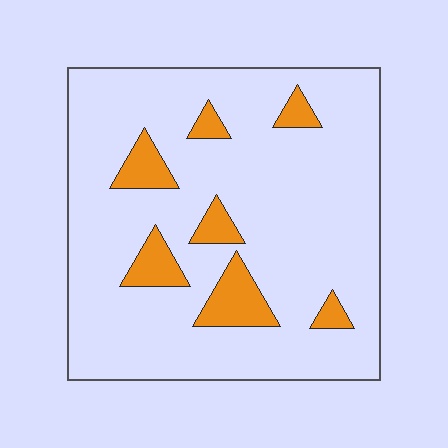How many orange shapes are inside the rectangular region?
7.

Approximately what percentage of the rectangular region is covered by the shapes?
Approximately 15%.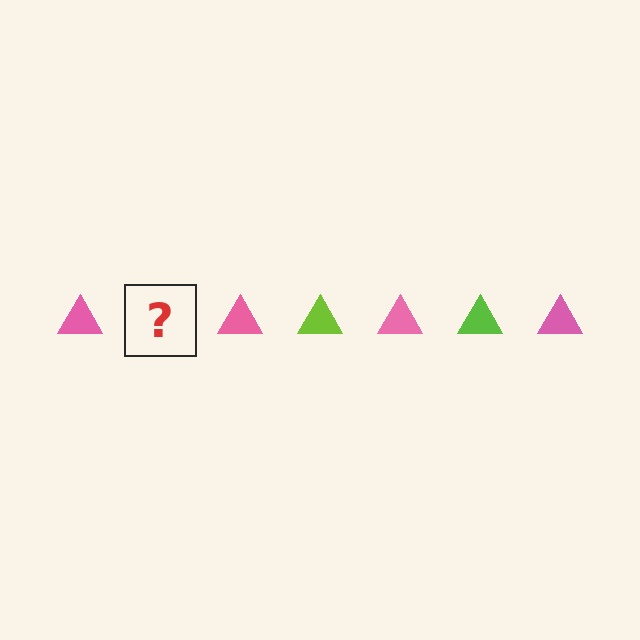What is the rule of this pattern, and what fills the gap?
The rule is that the pattern cycles through pink, lime triangles. The gap should be filled with a lime triangle.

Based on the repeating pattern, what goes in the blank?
The blank should be a lime triangle.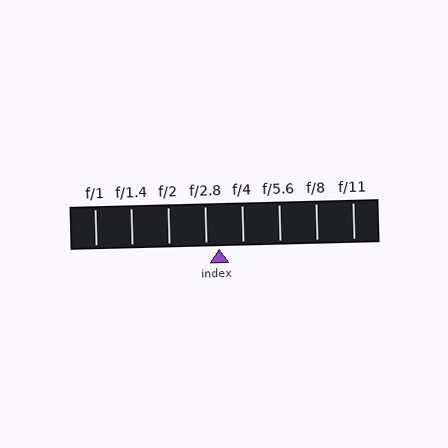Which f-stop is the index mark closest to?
The index mark is closest to f/2.8.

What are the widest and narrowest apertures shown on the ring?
The widest aperture shown is f/1 and the narrowest is f/11.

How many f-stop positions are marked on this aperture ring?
There are 8 f-stop positions marked.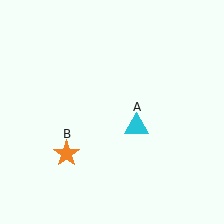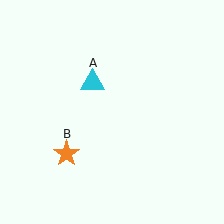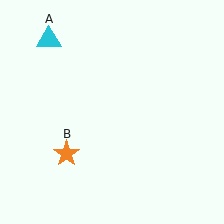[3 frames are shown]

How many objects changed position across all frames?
1 object changed position: cyan triangle (object A).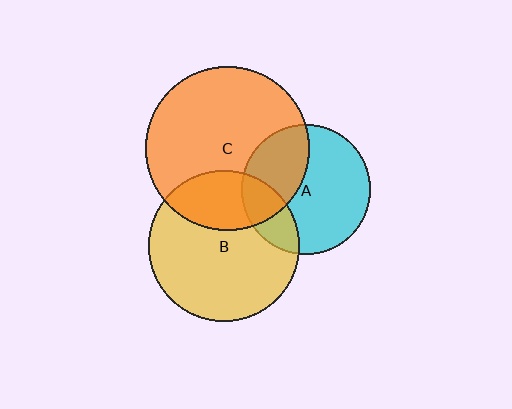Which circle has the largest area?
Circle C (orange).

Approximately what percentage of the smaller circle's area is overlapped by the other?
Approximately 30%.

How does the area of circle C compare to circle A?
Approximately 1.6 times.